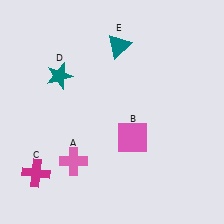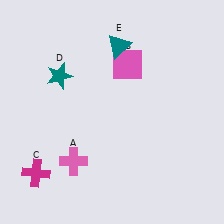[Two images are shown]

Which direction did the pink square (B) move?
The pink square (B) moved up.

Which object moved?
The pink square (B) moved up.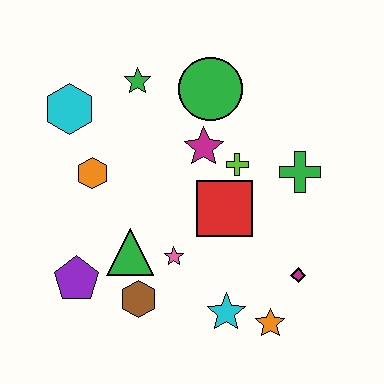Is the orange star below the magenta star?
Yes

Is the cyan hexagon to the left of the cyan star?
Yes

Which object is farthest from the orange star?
The cyan hexagon is farthest from the orange star.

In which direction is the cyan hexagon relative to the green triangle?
The cyan hexagon is above the green triangle.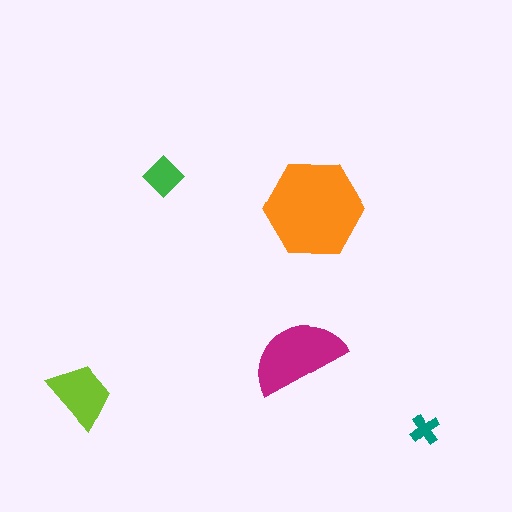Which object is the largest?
The orange hexagon.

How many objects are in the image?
There are 5 objects in the image.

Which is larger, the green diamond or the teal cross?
The green diamond.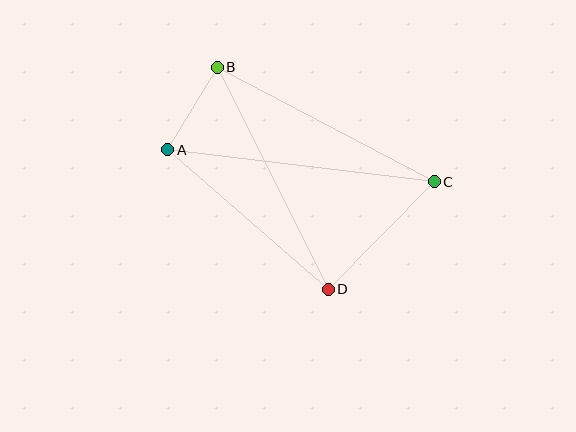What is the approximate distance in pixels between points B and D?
The distance between B and D is approximately 249 pixels.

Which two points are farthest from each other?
Points A and C are farthest from each other.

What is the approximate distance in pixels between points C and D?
The distance between C and D is approximately 151 pixels.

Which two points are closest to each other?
Points A and B are closest to each other.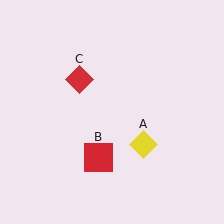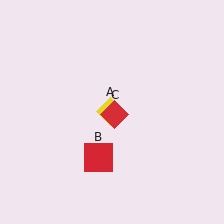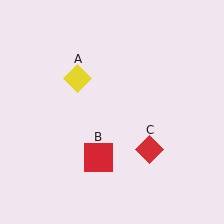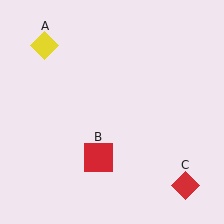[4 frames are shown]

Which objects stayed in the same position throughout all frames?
Red square (object B) remained stationary.